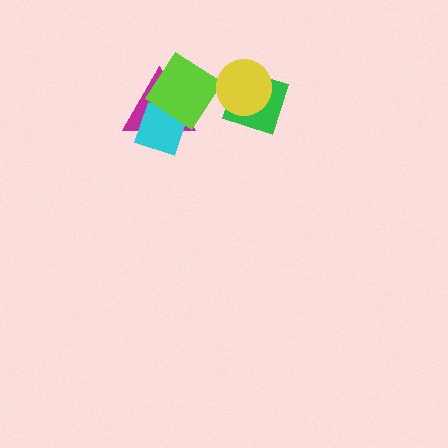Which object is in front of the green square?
The yellow circle is in front of the green square.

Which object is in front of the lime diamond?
The yellow circle is in front of the lime diamond.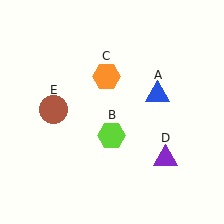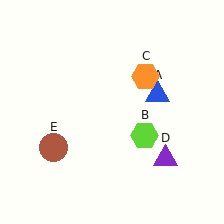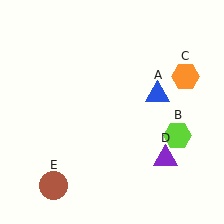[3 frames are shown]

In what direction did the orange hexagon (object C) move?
The orange hexagon (object C) moved right.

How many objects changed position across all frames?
3 objects changed position: lime hexagon (object B), orange hexagon (object C), brown circle (object E).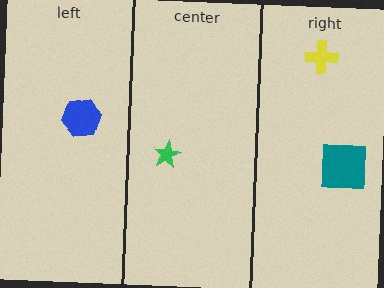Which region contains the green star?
The center region.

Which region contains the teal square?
The right region.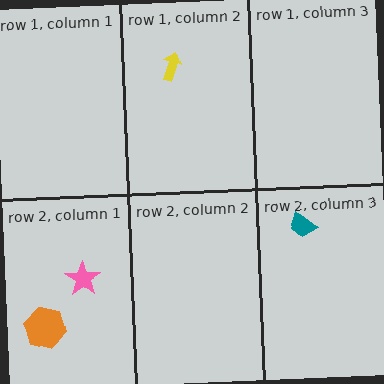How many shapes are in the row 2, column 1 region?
2.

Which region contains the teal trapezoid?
The row 2, column 3 region.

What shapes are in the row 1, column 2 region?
The yellow arrow.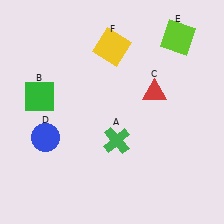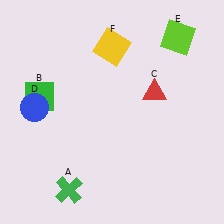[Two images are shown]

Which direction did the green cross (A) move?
The green cross (A) moved down.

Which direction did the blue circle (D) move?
The blue circle (D) moved up.